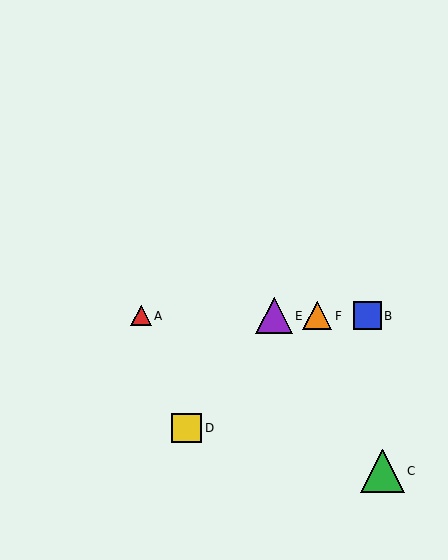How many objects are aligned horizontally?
4 objects (A, B, E, F) are aligned horizontally.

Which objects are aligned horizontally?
Objects A, B, E, F are aligned horizontally.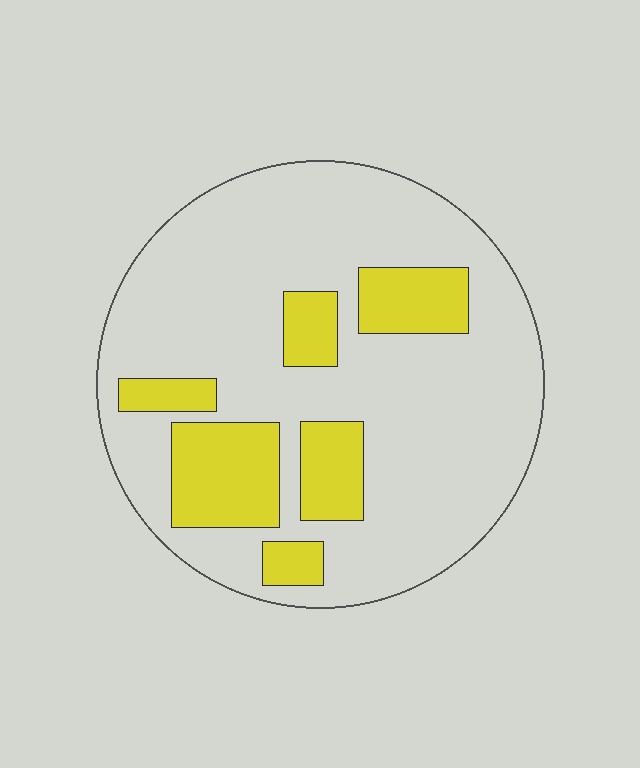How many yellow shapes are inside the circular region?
6.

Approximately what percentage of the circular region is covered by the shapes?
Approximately 25%.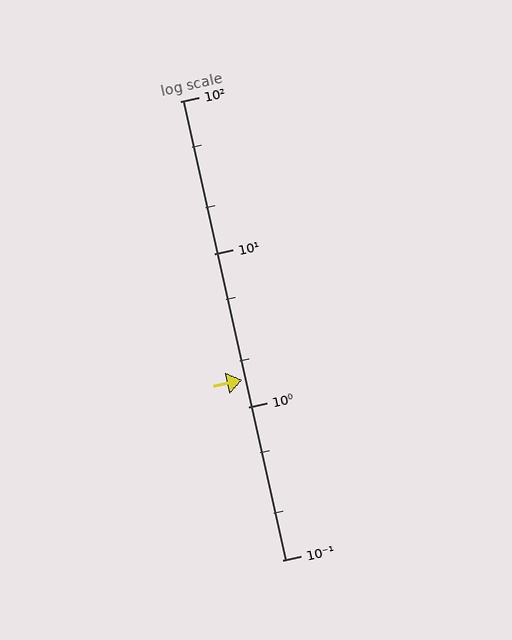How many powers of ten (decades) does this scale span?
The scale spans 3 decades, from 0.1 to 100.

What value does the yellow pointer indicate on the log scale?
The pointer indicates approximately 1.5.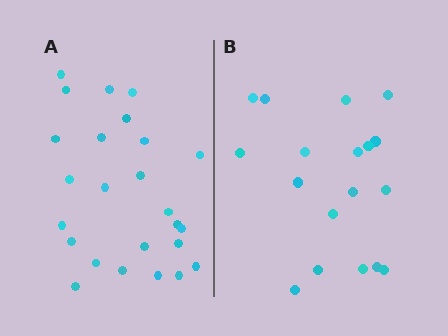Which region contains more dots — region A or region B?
Region A (the left region) has more dots.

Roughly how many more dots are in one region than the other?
Region A has roughly 8 or so more dots than region B.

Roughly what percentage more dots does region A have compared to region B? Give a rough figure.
About 40% more.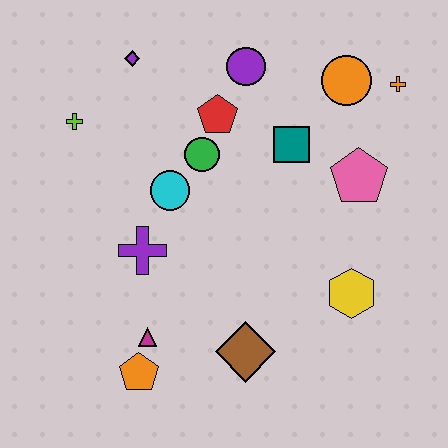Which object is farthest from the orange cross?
The orange pentagon is farthest from the orange cross.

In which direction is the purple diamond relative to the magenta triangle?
The purple diamond is above the magenta triangle.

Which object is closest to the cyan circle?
The green circle is closest to the cyan circle.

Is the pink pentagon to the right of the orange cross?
No